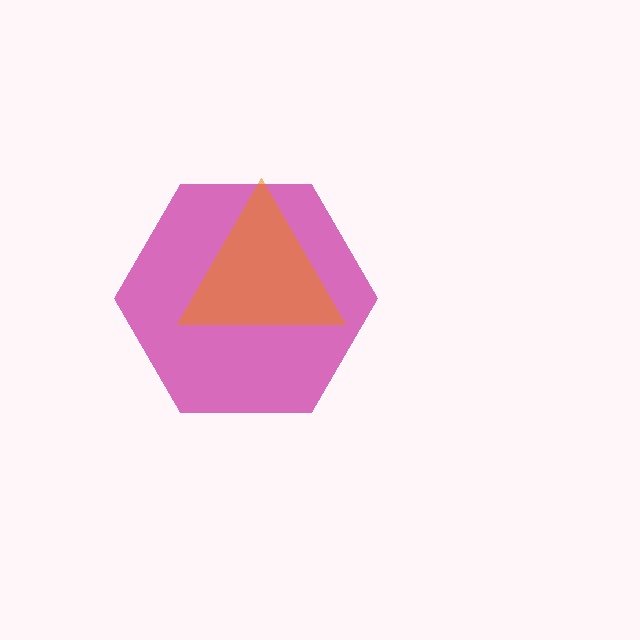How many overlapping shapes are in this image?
There are 2 overlapping shapes in the image.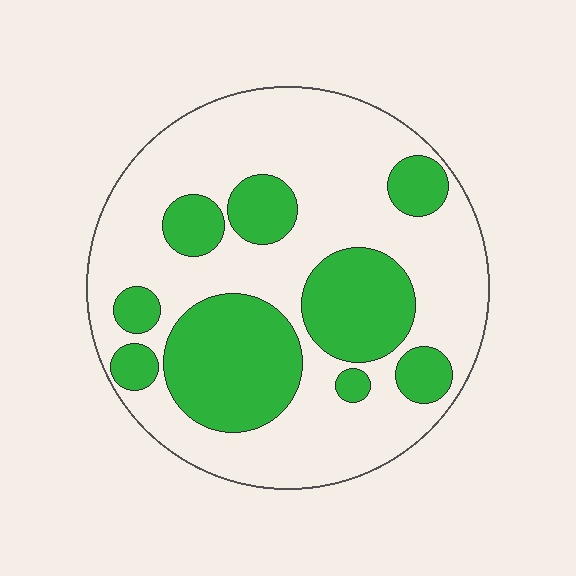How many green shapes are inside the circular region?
9.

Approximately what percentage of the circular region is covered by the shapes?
Approximately 35%.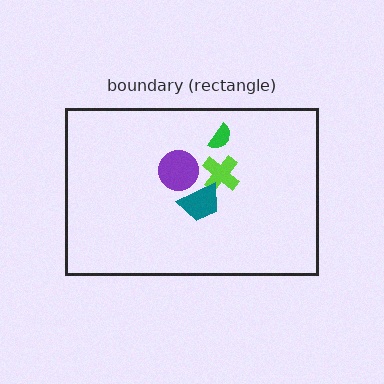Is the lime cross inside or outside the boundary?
Inside.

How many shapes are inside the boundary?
4 inside, 0 outside.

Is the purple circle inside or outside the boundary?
Inside.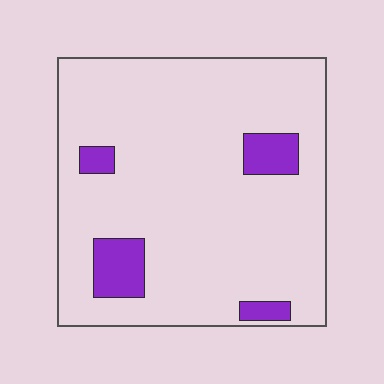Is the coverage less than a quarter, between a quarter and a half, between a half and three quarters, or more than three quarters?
Less than a quarter.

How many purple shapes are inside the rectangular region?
4.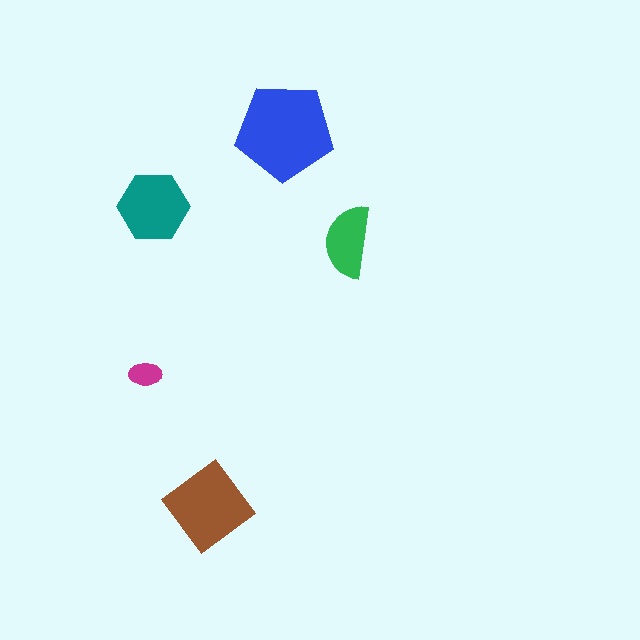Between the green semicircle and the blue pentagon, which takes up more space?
The blue pentagon.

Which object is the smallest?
The magenta ellipse.